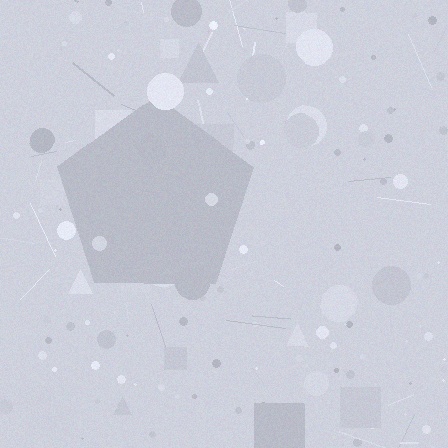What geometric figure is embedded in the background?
A pentagon is embedded in the background.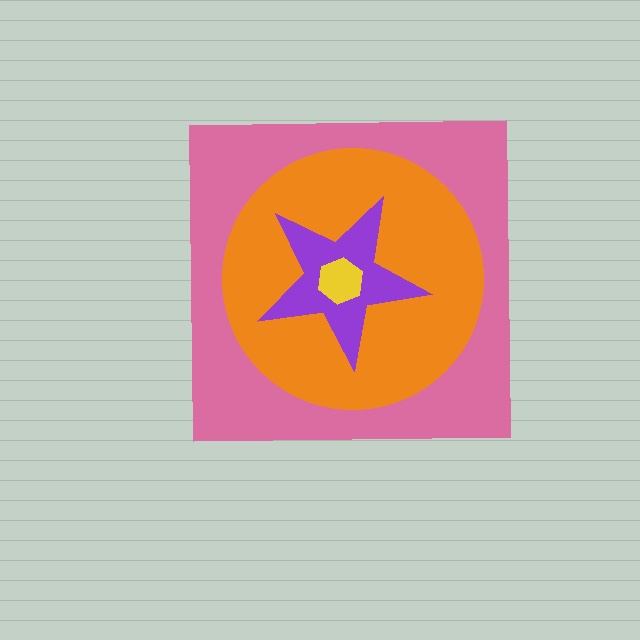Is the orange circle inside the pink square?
Yes.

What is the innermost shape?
The yellow hexagon.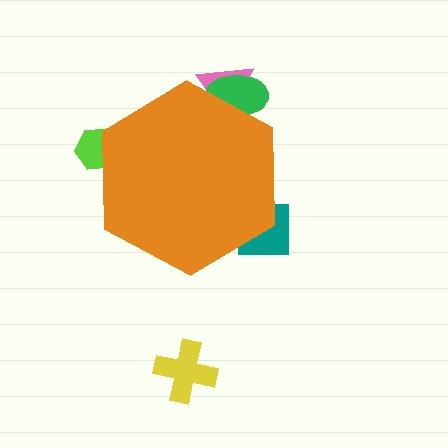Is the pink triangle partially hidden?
Yes, the pink triangle is partially hidden behind the orange hexagon.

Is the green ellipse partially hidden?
Yes, the green ellipse is partially hidden behind the orange hexagon.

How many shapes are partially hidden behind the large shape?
4 shapes are partially hidden.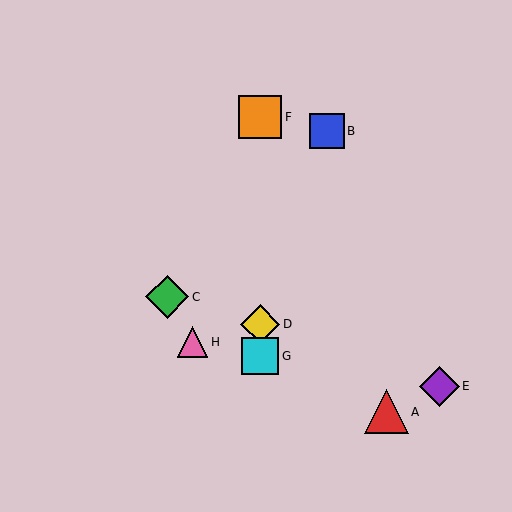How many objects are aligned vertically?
3 objects (D, F, G) are aligned vertically.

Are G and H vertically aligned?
No, G is at x≈260 and H is at x≈193.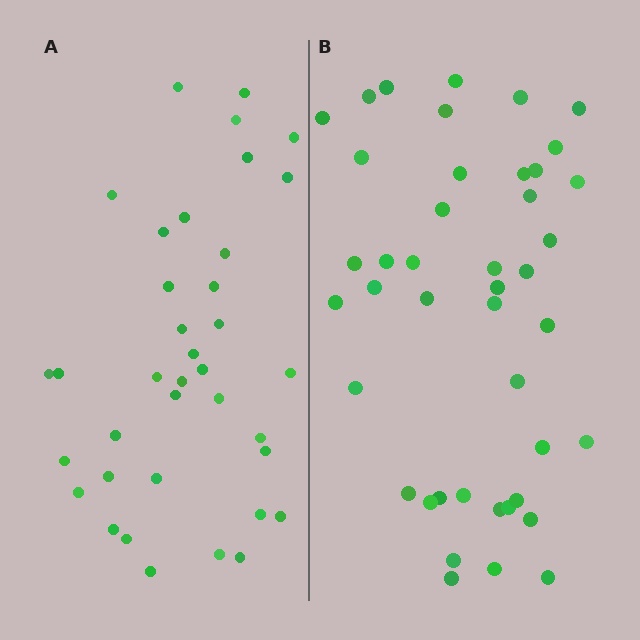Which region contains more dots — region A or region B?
Region B (the right region) has more dots.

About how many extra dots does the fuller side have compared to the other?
Region B has about 6 more dots than region A.